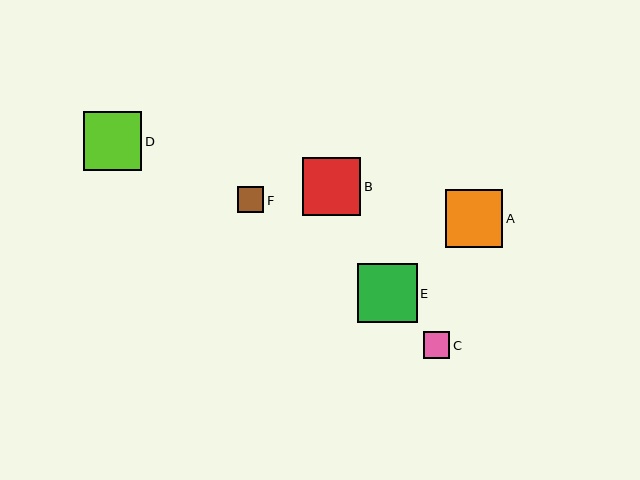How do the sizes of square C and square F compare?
Square C and square F are approximately the same size.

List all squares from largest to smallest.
From largest to smallest: E, D, B, A, C, F.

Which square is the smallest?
Square F is the smallest with a size of approximately 26 pixels.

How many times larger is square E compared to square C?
Square E is approximately 2.3 times the size of square C.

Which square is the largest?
Square E is the largest with a size of approximately 60 pixels.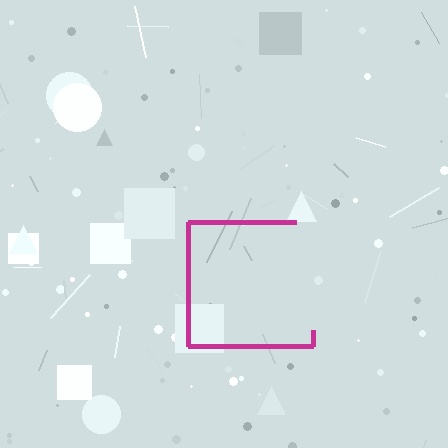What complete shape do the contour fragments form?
The contour fragments form a square.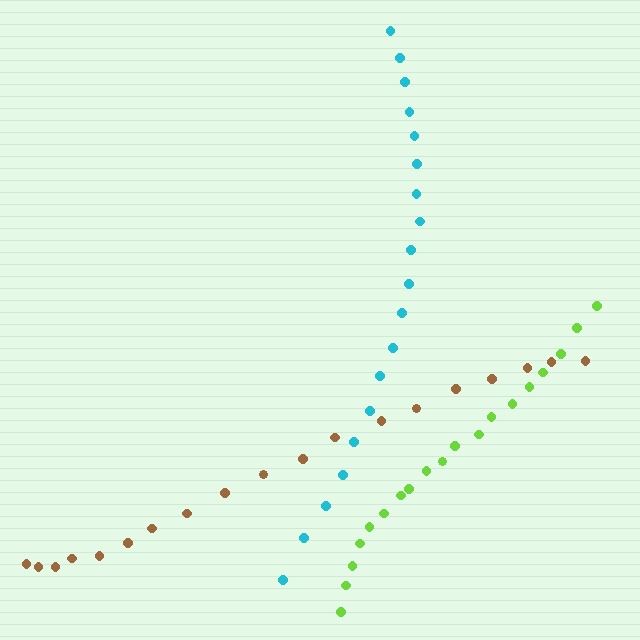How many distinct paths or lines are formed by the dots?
There are 3 distinct paths.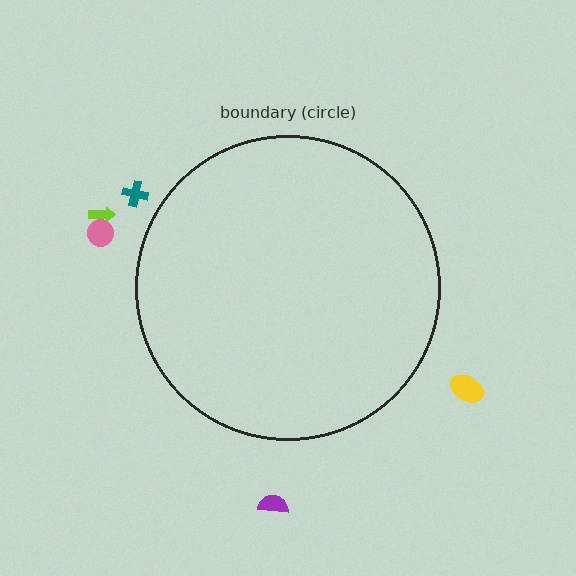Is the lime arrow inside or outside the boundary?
Outside.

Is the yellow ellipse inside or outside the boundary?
Outside.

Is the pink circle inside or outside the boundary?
Outside.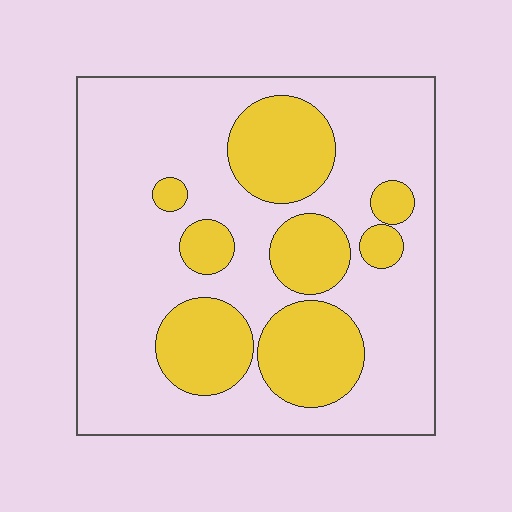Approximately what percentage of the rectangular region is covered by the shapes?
Approximately 30%.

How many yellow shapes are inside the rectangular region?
8.